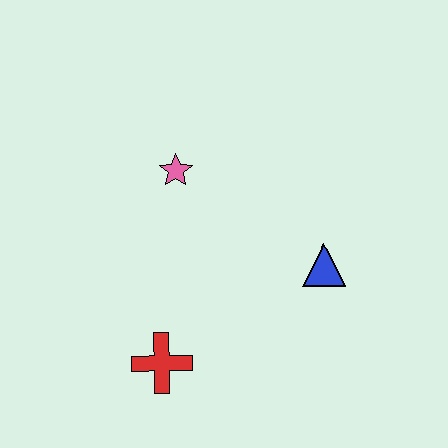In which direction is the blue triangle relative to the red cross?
The blue triangle is to the right of the red cross.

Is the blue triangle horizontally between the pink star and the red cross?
No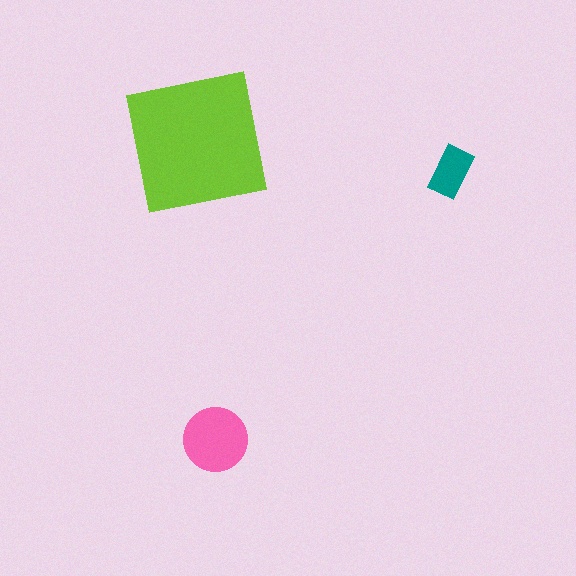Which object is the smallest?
The teal rectangle.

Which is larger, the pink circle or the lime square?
The lime square.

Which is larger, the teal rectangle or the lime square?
The lime square.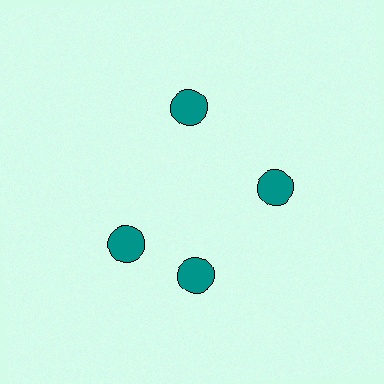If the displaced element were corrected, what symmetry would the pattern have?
It would have 4-fold rotational symmetry — the pattern would map onto itself every 90 degrees.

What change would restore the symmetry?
The symmetry would be restored by rotating it back into even spacing with its neighbors so that all 4 circles sit at equal angles and equal distance from the center.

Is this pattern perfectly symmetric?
No. The 4 teal circles are arranged in a ring, but one element near the 9 o'clock position is rotated out of alignment along the ring, breaking the 4-fold rotational symmetry.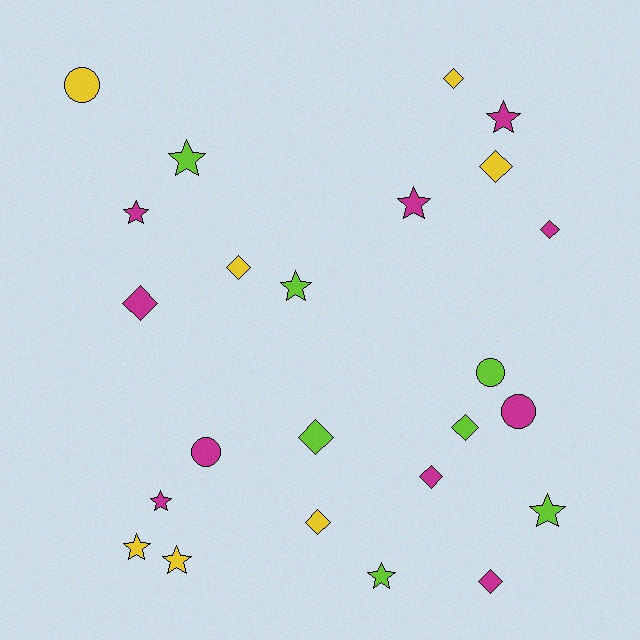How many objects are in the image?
There are 24 objects.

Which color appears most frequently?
Magenta, with 10 objects.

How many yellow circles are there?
There is 1 yellow circle.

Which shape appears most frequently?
Star, with 10 objects.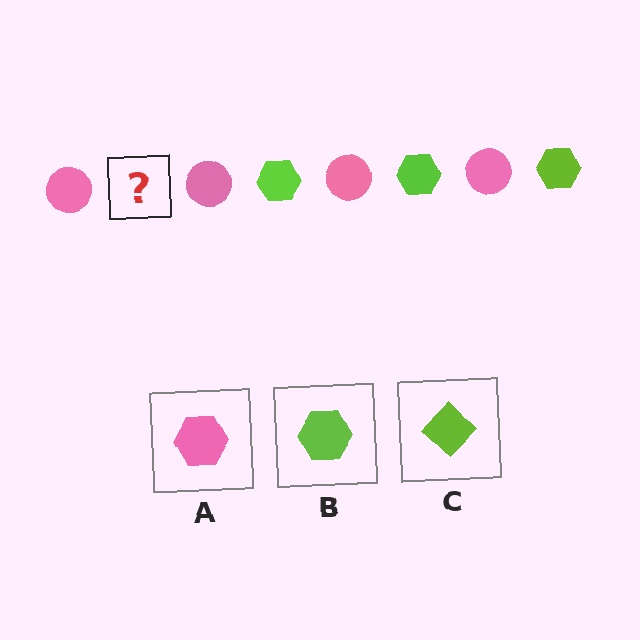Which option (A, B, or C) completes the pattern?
B.